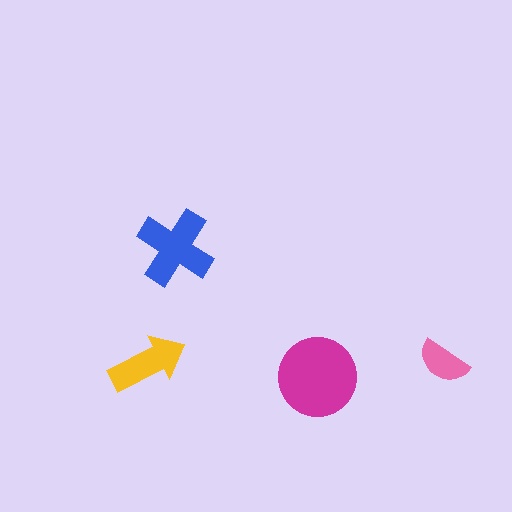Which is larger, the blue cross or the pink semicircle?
The blue cross.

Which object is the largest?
The magenta circle.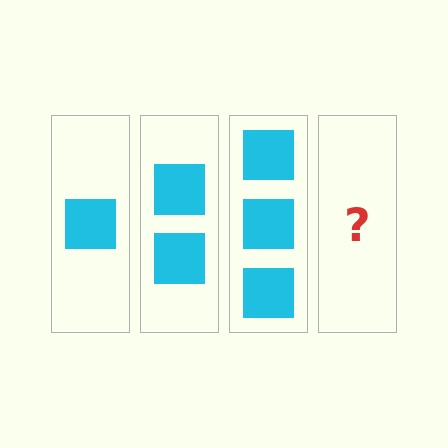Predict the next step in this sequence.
The next step is 4 squares.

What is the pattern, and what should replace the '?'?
The pattern is that each step adds one more square. The '?' should be 4 squares.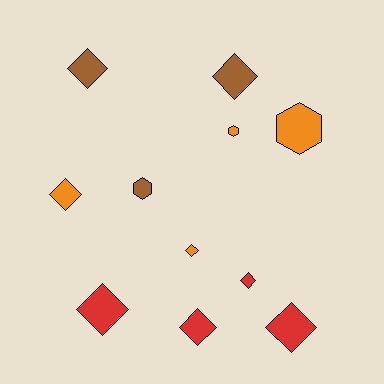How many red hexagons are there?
There are no red hexagons.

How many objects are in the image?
There are 11 objects.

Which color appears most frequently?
Red, with 4 objects.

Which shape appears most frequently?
Diamond, with 8 objects.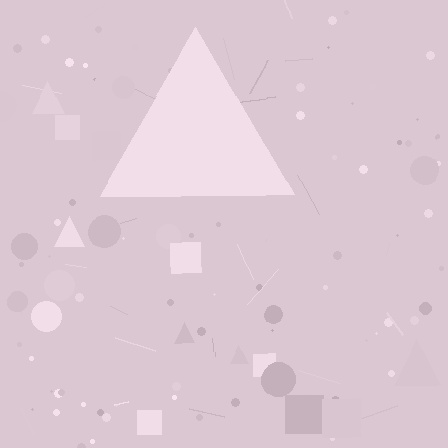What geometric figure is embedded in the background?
A triangle is embedded in the background.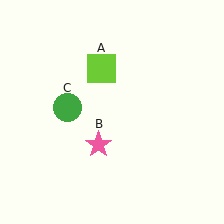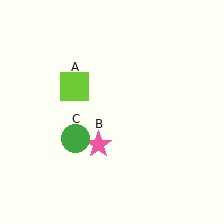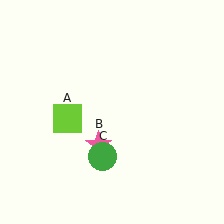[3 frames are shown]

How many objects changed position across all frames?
2 objects changed position: lime square (object A), green circle (object C).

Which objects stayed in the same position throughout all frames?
Pink star (object B) remained stationary.